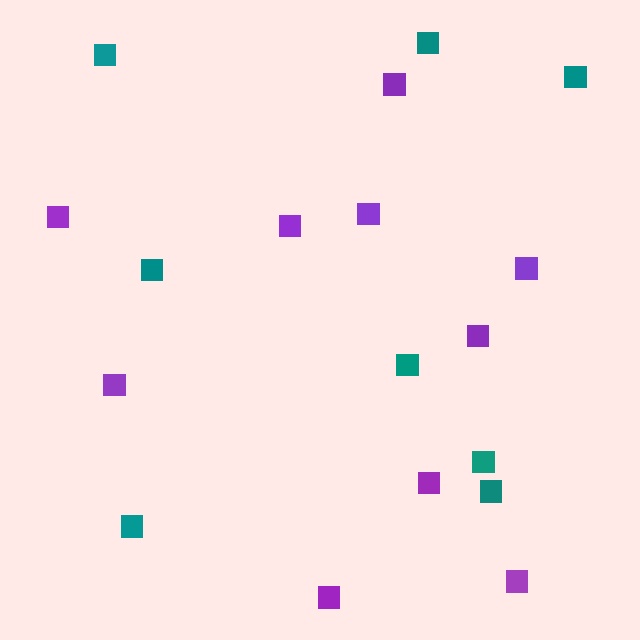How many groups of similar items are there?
There are 2 groups: one group of teal squares (8) and one group of purple squares (10).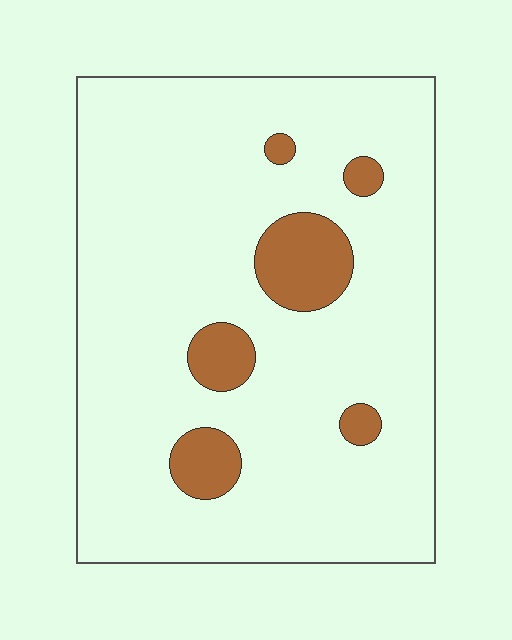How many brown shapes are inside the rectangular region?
6.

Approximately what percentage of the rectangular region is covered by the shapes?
Approximately 10%.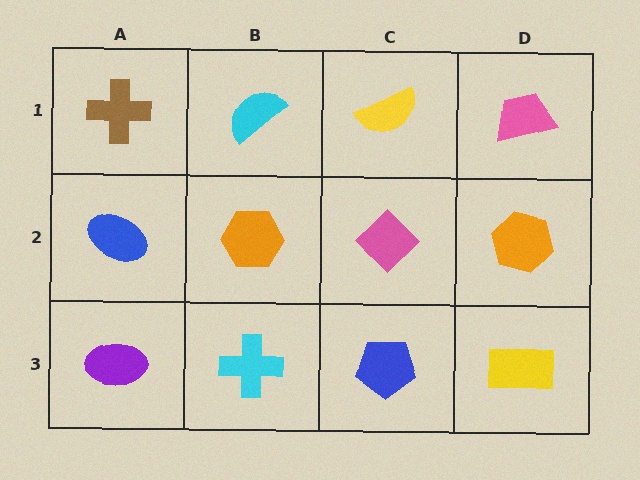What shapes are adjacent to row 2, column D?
A pink trapezoid (row 1, column D), a yellow rectangle (row 3, column D), a pink diamond (row 2, column C).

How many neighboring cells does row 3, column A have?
2.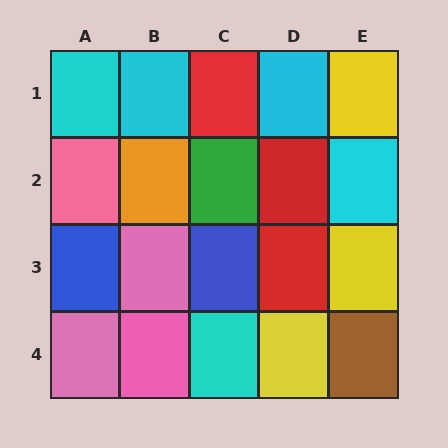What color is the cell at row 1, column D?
Cyan.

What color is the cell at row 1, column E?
Yellow.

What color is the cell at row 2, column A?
Pink.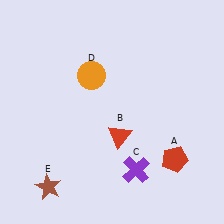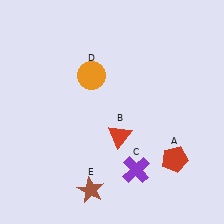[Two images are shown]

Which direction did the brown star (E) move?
The brown star (E) moved right.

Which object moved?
The brown star (E) moved right.